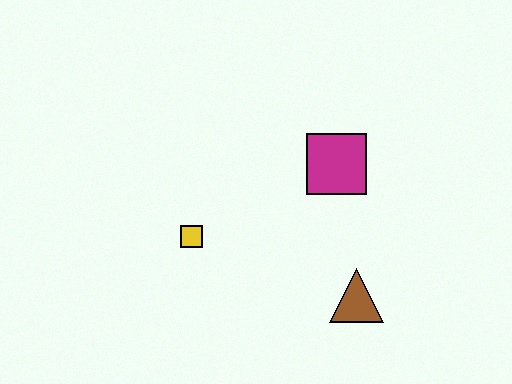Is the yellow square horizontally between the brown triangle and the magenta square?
No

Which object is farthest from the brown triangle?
The yellow square is farthest from the brown triangle.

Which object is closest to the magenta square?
The brown triangle is closest to the magenta square.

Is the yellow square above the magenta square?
No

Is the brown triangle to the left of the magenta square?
No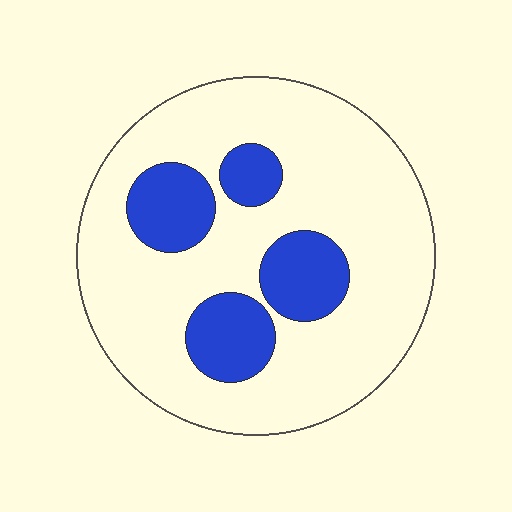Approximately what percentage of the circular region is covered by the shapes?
Approximately 20%.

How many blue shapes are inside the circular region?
4.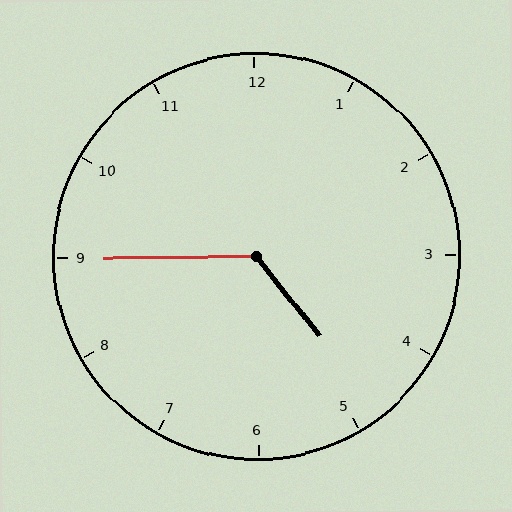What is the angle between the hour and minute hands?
Approximately 128 degrees.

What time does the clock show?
4:45.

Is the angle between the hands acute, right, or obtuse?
It is obtuse.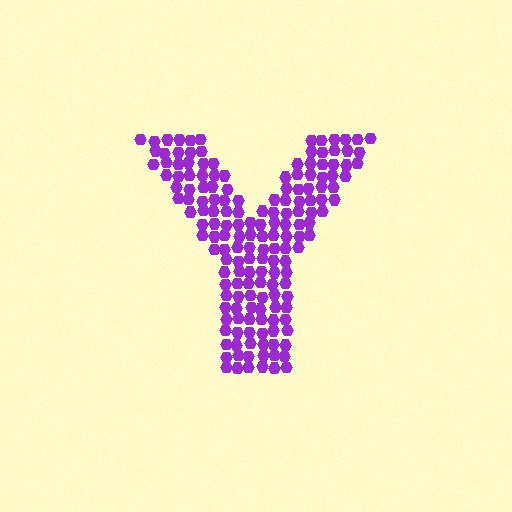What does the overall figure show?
The overall figure shows the letter Y.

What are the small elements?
The small elements are hexagons.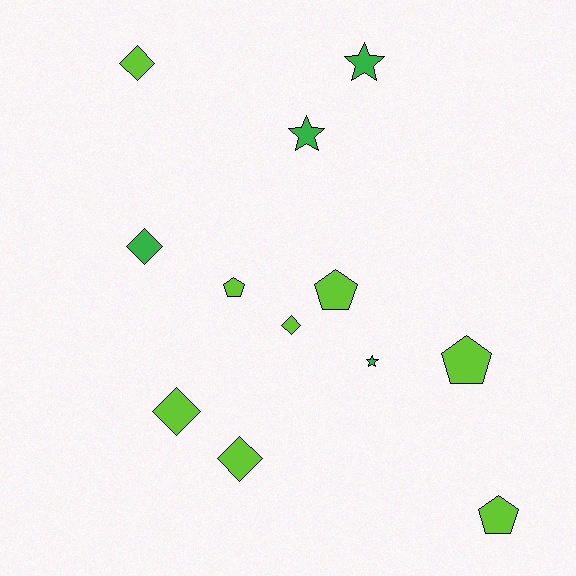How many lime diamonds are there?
There are 4 lime diamonds.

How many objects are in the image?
There are 12 objects.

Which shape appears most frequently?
Diamond, with 5 objects.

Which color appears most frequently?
Lime, with 8 objects.